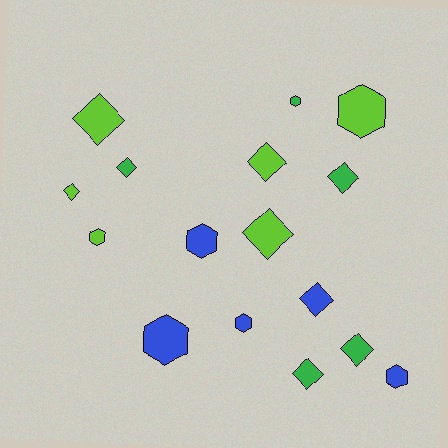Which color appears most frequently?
Lime, with 6 objects.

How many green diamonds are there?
There are 4 green diamonds.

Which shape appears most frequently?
Diamond, with 9 objects.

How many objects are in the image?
There are 16 objects.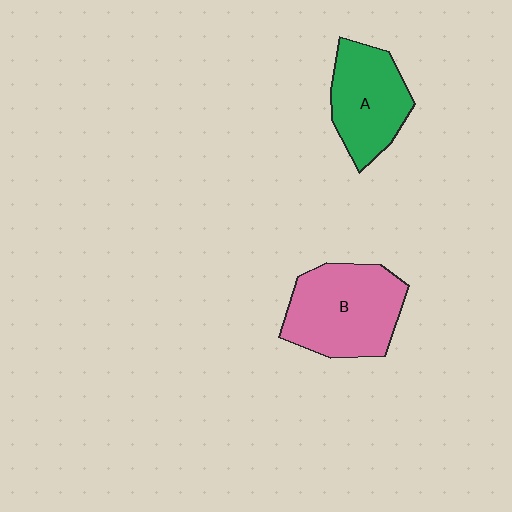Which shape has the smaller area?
Shape A (green).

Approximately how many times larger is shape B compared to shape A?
Approximately 1.3 times.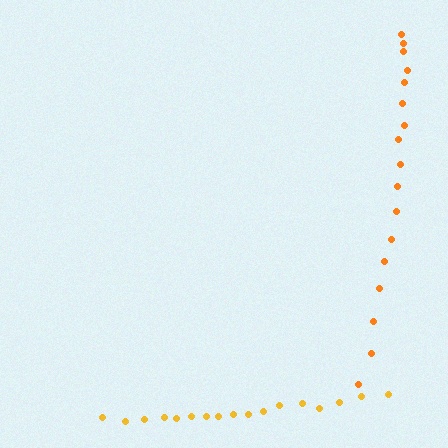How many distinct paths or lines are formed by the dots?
There are 2 distinct paths.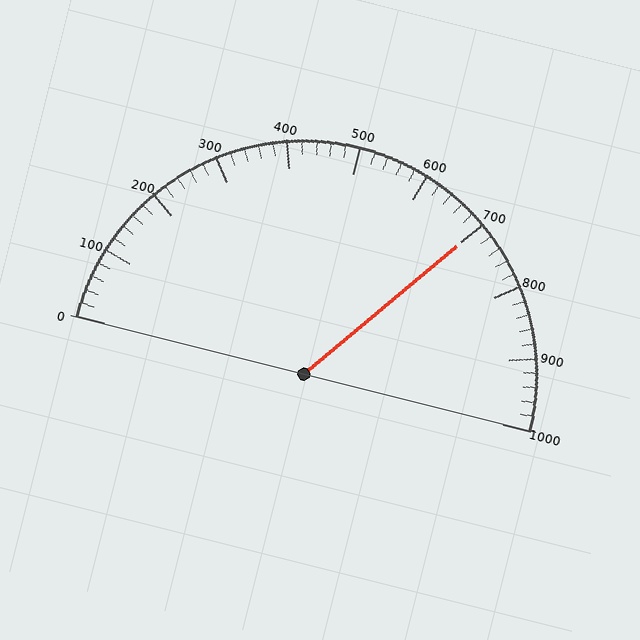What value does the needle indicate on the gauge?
The needle indicates approximately 700.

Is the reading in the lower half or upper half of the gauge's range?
The reading is in the upper half of the range (0 to 1000).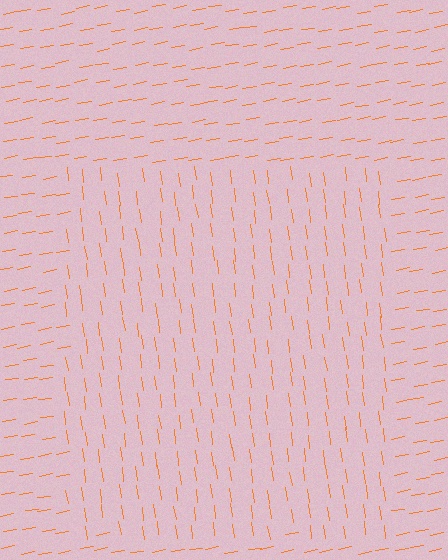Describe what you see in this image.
The image is filled with small orange line segments. A rectangle region in the image has lines oriented differently from the surrounding lines, creating a visible texture boundary.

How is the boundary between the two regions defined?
The boundary is defined purely by a change in line orientation (approximately 87 degrees difference). All lines are the same color and thickness.